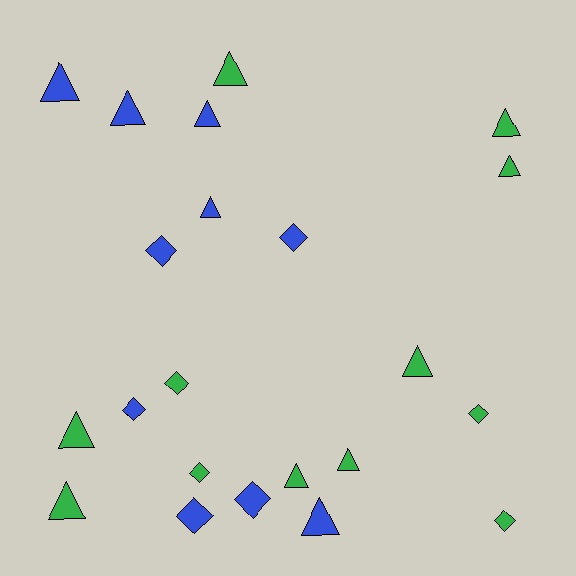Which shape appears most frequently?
Triangle, with 13 objects.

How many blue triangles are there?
There are 5 blue triangles.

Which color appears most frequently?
Green, with 12 objects.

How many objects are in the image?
There are 22 objects.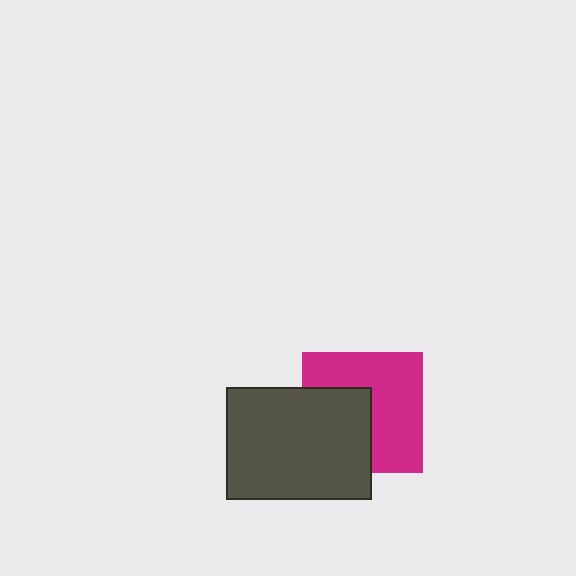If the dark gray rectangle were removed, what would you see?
You would see the complete magenta square.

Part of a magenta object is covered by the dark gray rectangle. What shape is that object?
It is a square.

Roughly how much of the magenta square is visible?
About half of it is visible (roughly 60%).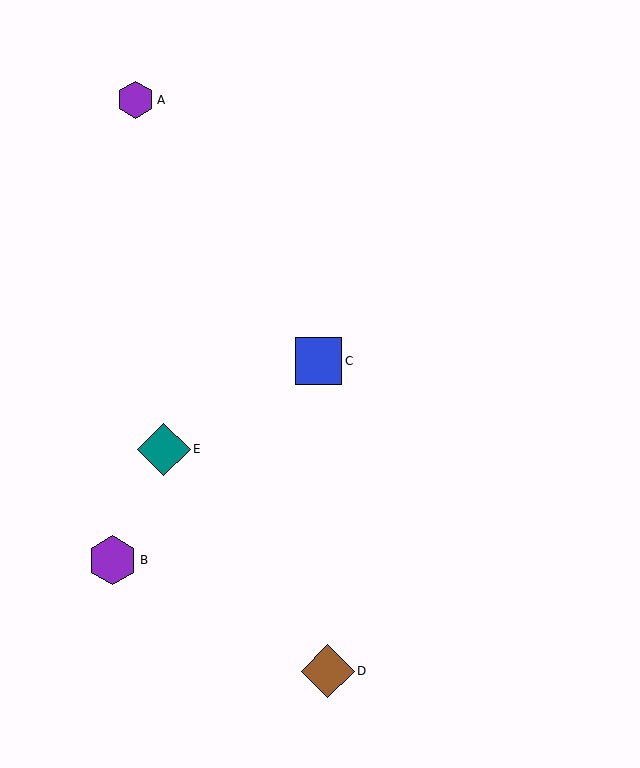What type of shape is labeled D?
Shape D is a brown diamond.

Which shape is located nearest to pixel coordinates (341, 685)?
The brown diamond (labeled D) at (328, 671) is nearest to that location.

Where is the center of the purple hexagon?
The center of the purple hexagon is at (112, 560).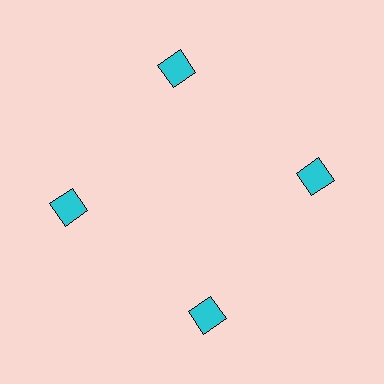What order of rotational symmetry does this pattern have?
This pattern has 4-fold rotational symmetry.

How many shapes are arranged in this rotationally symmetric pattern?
There are 4 shapes, arranged in 4 groups of 1.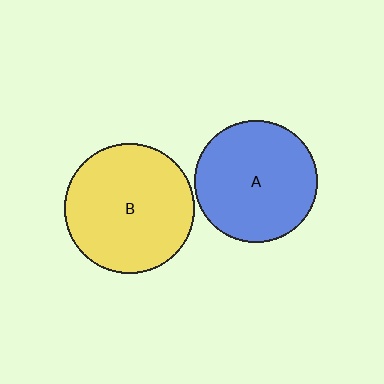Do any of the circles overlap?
No, none of the circles overlap.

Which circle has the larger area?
Circle B (yellow).